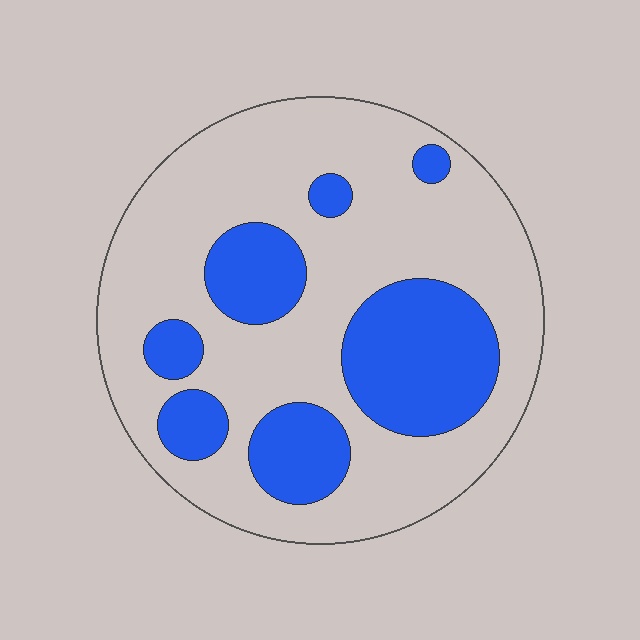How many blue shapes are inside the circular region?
7.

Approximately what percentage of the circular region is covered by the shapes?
Approximately 30%.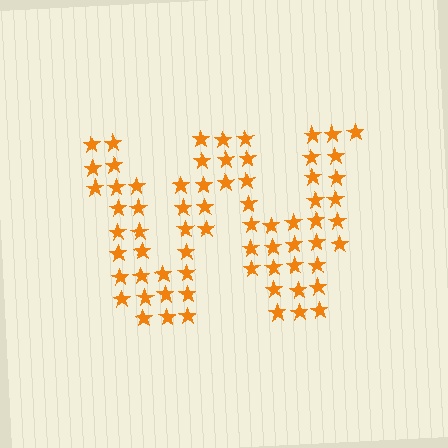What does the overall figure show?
The overall figure shows the letter W.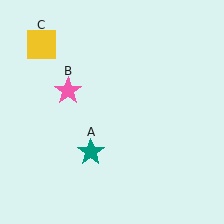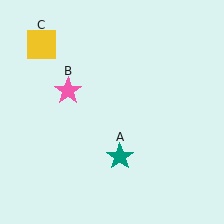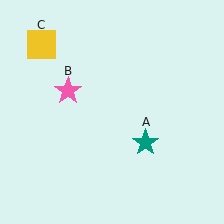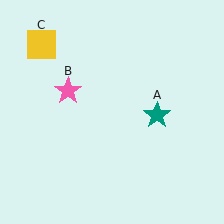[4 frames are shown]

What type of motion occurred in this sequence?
The teal star (object A) rotated counterclockwise around the center of the scene.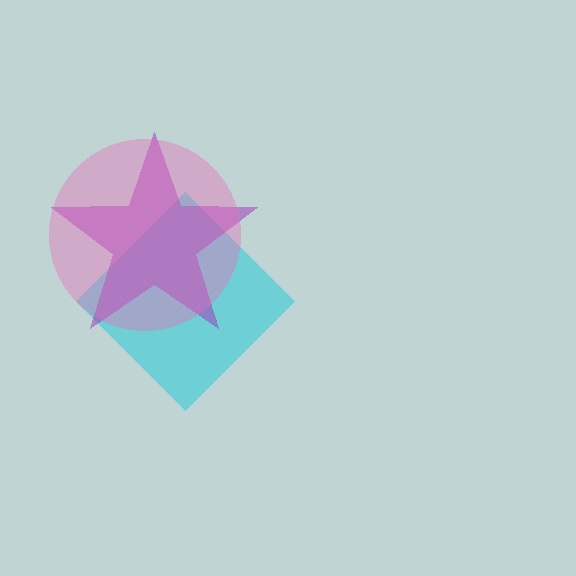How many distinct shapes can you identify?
There are 3 distinct shapes: a cyan diamond, a purple star, a pink circle.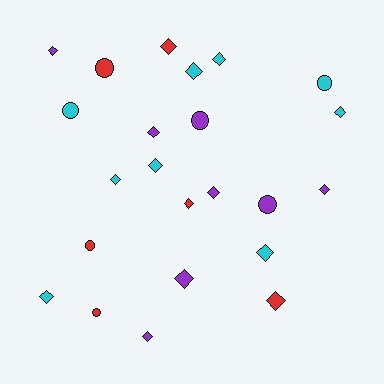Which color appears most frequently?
Cyan, with 9 objects.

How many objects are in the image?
There are 23 objects.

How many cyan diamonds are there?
There are 7 cyan diamonds.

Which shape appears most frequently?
Diamond, with 16 objects.